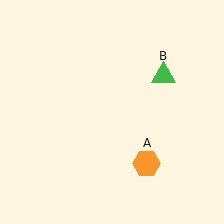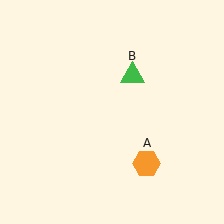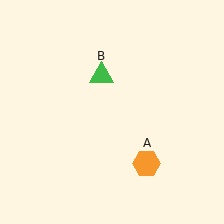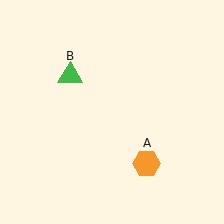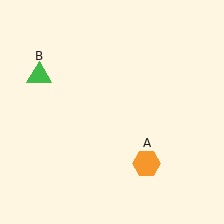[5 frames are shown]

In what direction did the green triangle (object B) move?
The green triangle (object B) moved left.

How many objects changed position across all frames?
1 object changed position: green triangle (object B).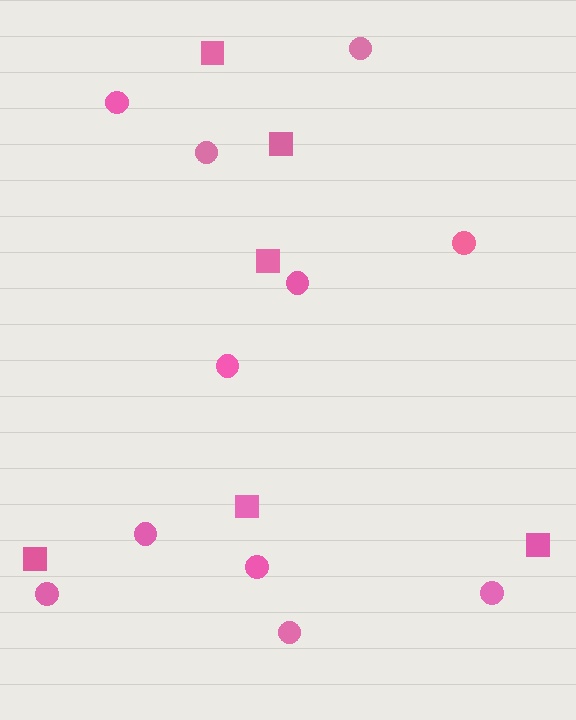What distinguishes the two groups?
There are 2 groups: one group of squares (6) and one group of circles (11).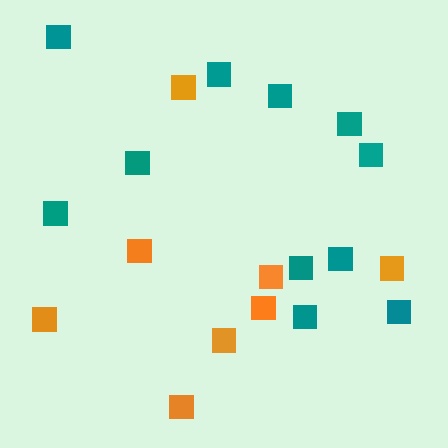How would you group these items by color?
There are 2 groups: one group of teal squares (11) and one group of orange squares (8).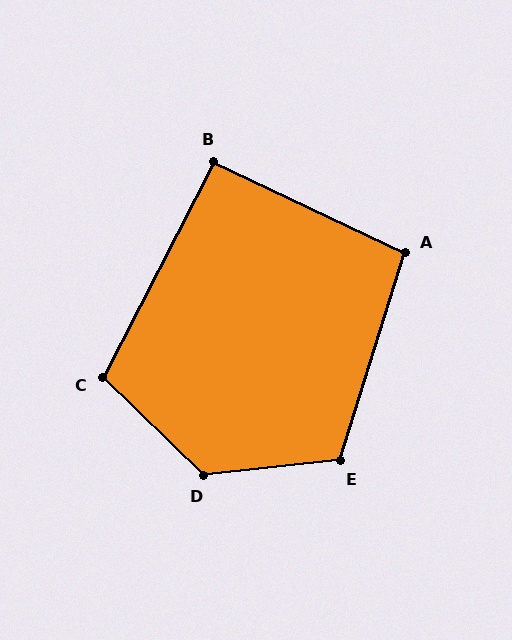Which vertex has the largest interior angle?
D, at approximately 130 degrees.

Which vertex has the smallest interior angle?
B, at approximately 92 degrees.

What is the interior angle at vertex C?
Approximately 107 degrees (obtuse).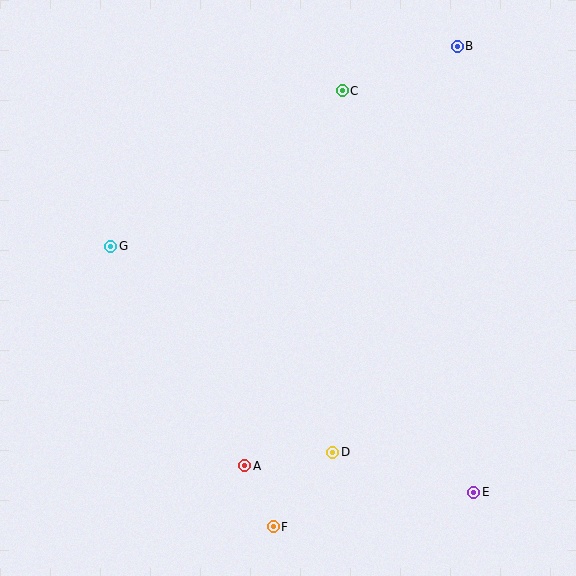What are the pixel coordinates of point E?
Point E is at (474, 492).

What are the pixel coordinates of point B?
Point B is at (457, 46).